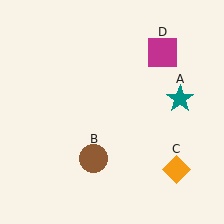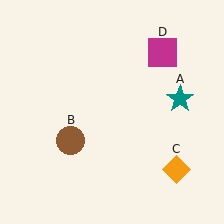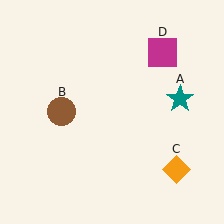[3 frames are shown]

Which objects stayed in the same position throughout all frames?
Teal star (object A) and orange diamond (object C) and magenta square (object D) remained stationary.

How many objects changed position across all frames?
1 object changed position: brown circle (object B).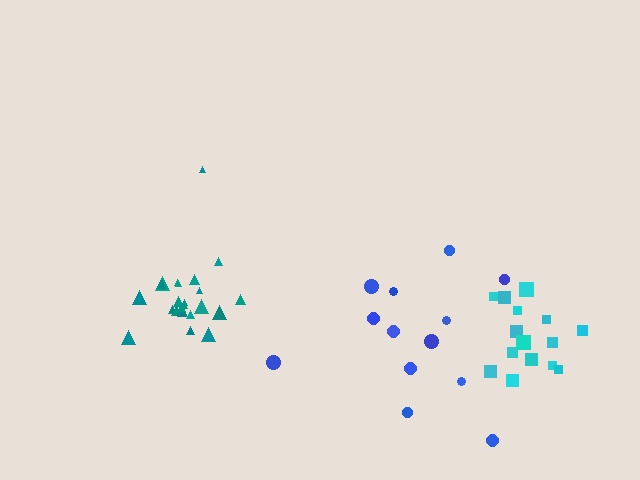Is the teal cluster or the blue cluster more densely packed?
Teal.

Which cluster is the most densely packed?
Teal.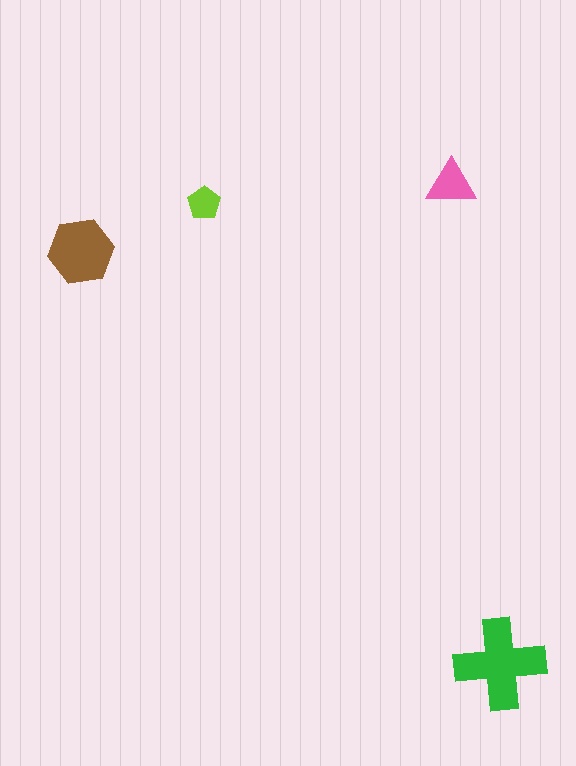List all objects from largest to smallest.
The green cross, the brown hexagon, the pink triangle, the lime pentagon.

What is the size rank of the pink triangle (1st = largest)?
3rd.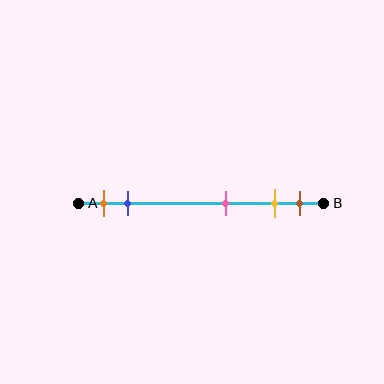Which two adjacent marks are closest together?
The yellow and brown marks are the closest adjacent pair.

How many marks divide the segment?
There are 5 marks dividing the segment.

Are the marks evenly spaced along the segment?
No, the marks are not evenly spaced.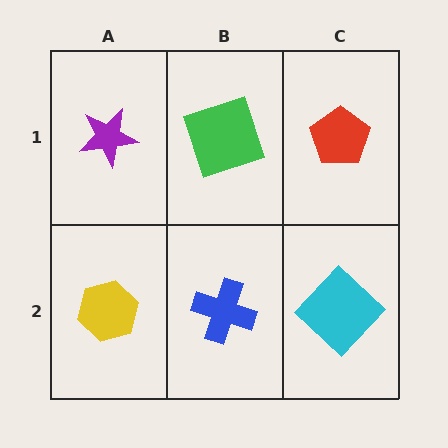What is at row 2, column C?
A cyan diamond.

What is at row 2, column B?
A blue cross.